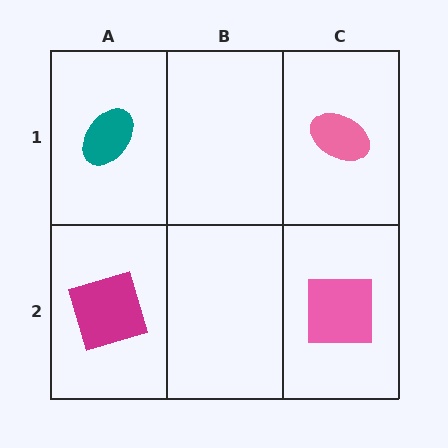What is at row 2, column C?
A pink square.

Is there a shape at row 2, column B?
No, that cell is empty.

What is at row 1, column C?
A pink ellipse.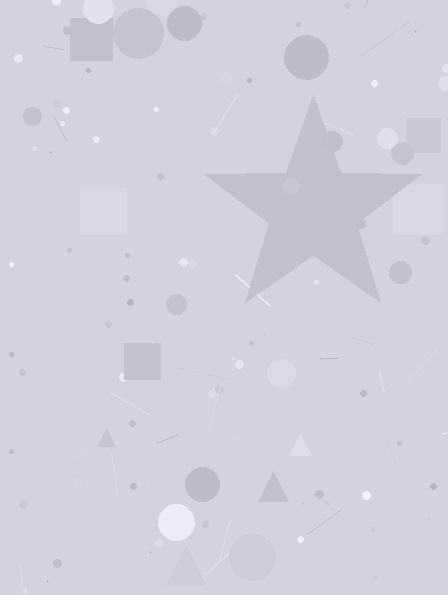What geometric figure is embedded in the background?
A star is embedded in the background.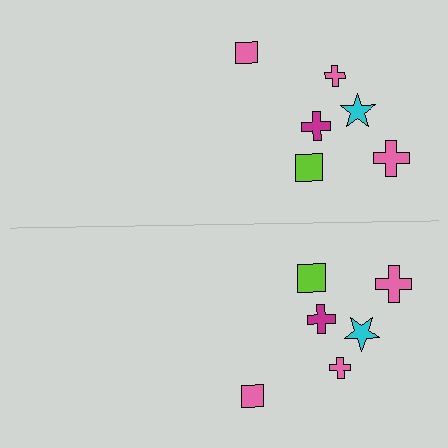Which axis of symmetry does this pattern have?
The pattern has a horizontal axis of symmetry running through the center of the image.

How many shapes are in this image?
There are 12 shapes in this image.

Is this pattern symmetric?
Yes, this pattern has bilateral (reflection) symmetry.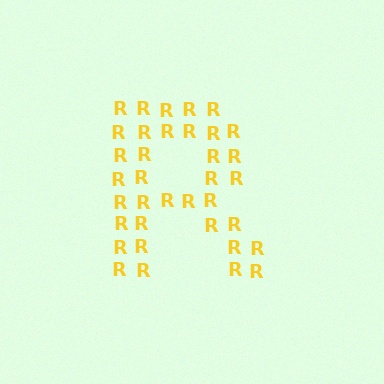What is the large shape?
The large shape is the letter R.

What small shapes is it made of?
It is made of small letter R's.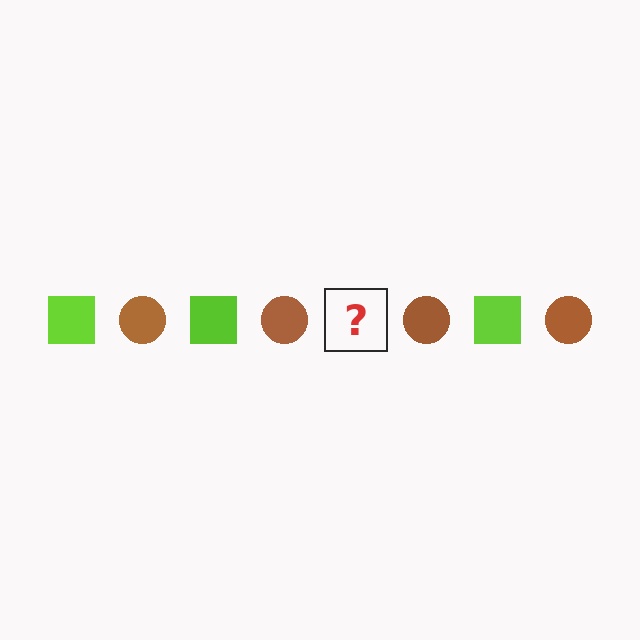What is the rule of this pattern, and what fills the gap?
The rule is that the pattern alternates between lime square and brown circle. The gap should be filled with a lime square.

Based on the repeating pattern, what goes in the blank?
The blank should be a lime square.